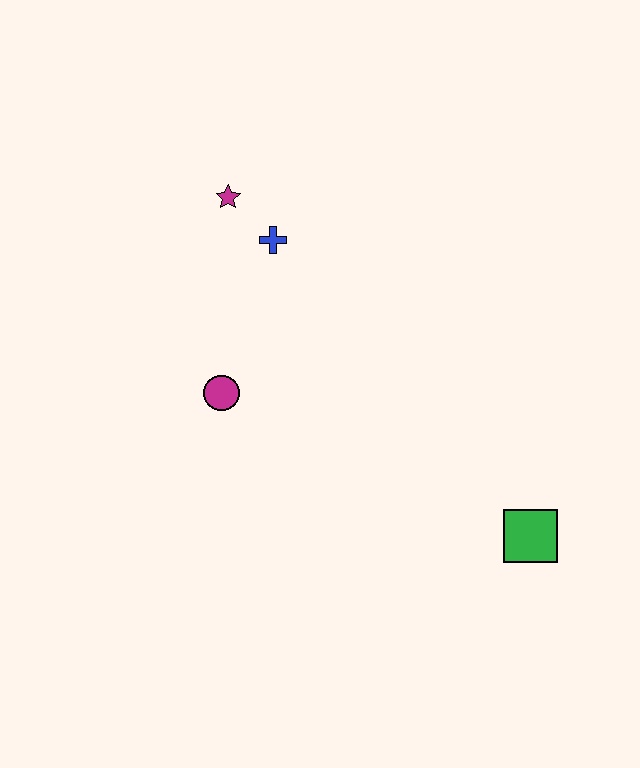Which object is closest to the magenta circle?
The blue cross is closest to the magenta circle.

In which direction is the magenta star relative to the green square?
The magenta star is above the green square.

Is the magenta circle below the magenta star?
Yes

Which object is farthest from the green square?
The magenta star is farthest from the green square.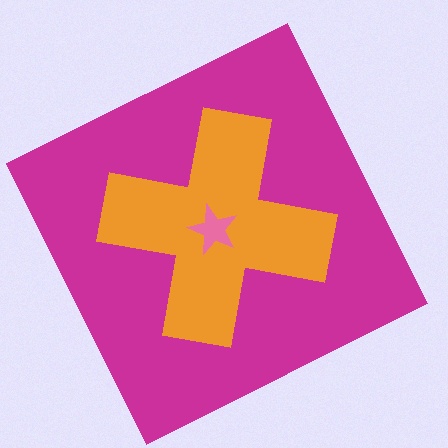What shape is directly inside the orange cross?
The pink star.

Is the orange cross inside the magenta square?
Yes.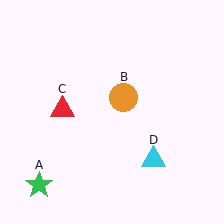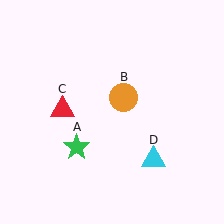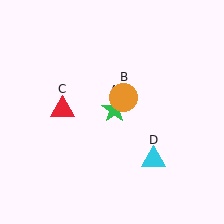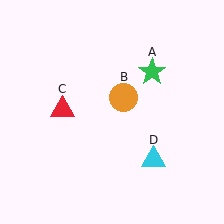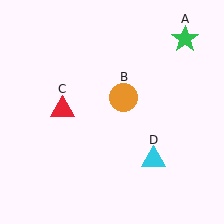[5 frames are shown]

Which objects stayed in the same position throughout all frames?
Orange circle (object B) and red triangle (object C) and cyan triangle (object D) remained stationary.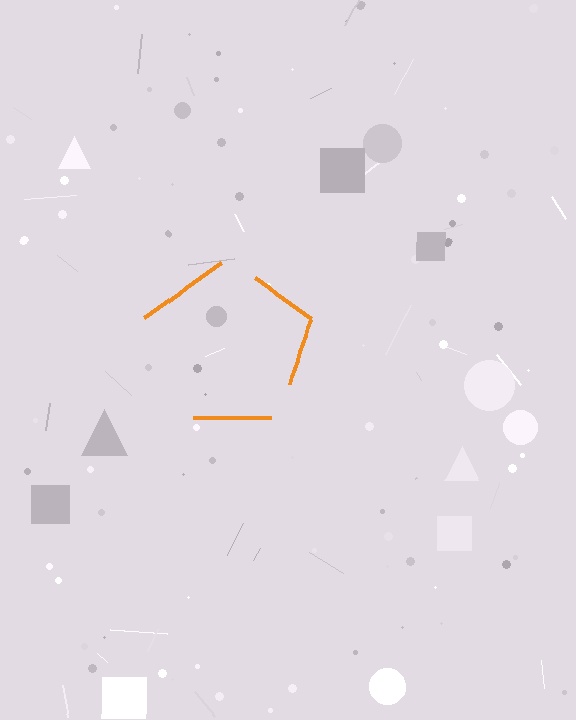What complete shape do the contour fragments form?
The contour fragments form a pentagon.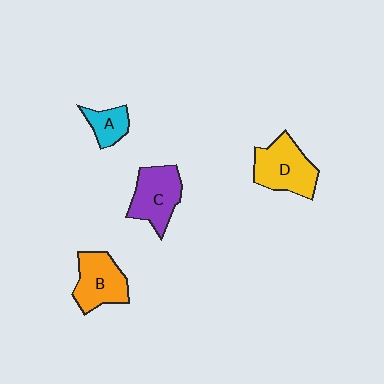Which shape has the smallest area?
Shape A (cyan).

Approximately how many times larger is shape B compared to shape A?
Approximately 1.9 times.